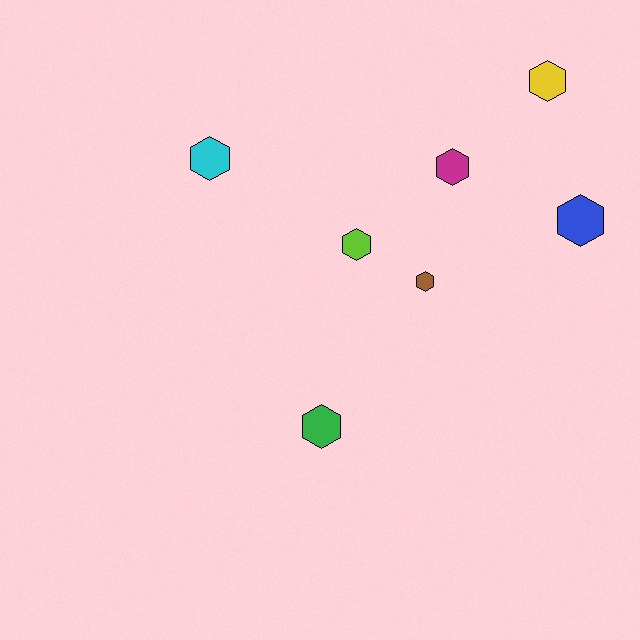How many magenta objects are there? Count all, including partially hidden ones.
There is 1 magenta object.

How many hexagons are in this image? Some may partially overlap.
There are 7 hexagons.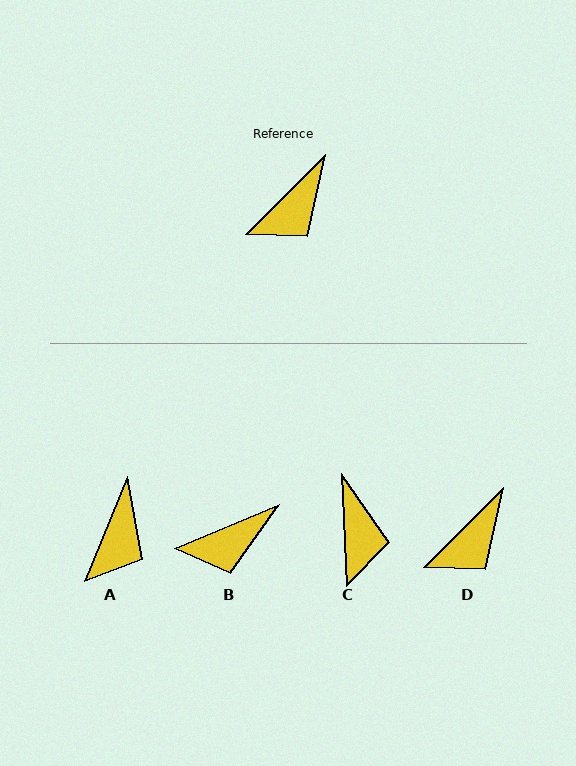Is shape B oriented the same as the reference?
No, it is off by about 22 degrees.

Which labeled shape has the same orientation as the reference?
D.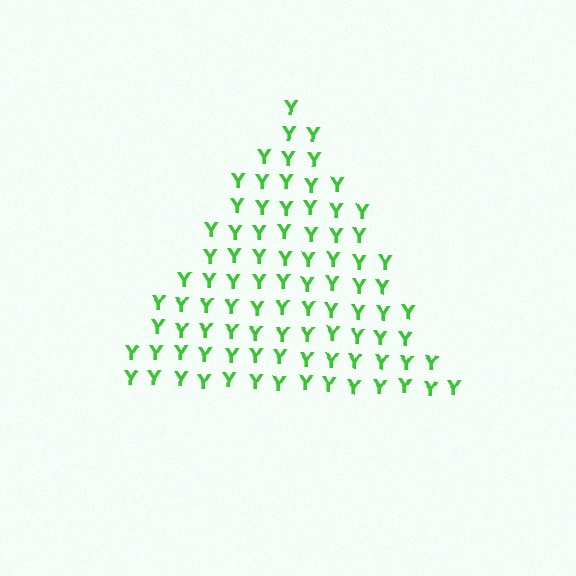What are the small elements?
The small elements are letter Y's.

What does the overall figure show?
The overall figure shows a triangle.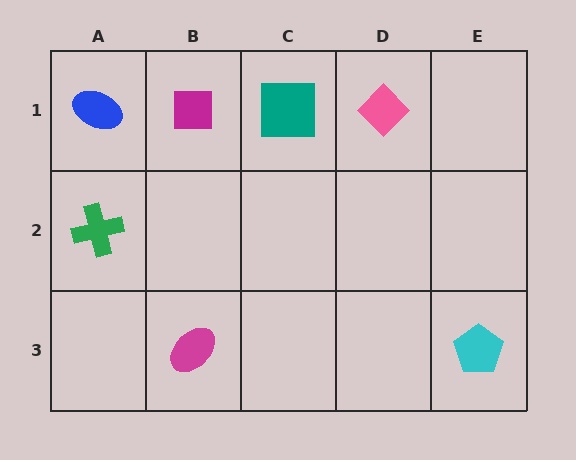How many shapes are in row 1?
4 shapes.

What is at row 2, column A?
A green cross.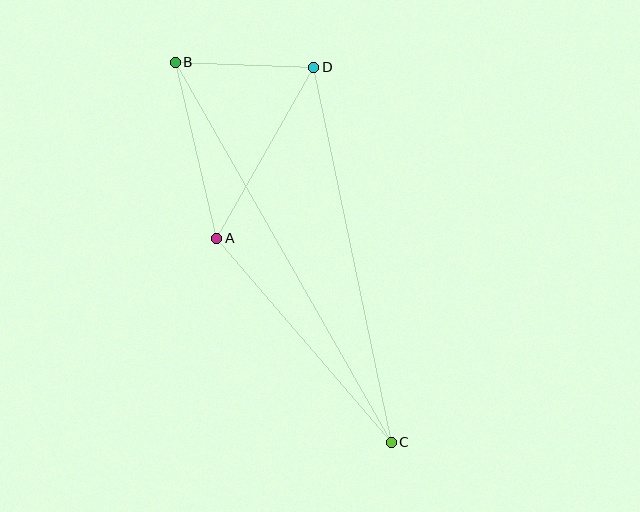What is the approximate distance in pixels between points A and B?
The distance between A and B is approximately 181 pixels.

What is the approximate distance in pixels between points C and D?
The distance between C and D is approximately 383 pixels.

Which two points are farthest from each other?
Points B and C are farthest from each other.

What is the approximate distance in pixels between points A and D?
The distance between A and D is approximately 197 pixels.